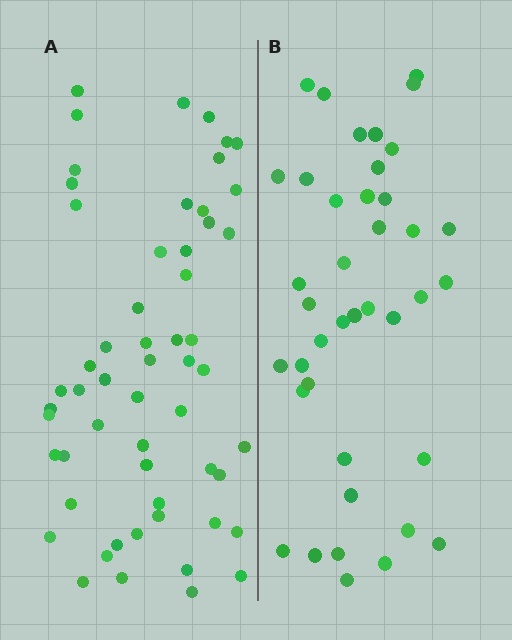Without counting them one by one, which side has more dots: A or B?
Region A (the left region) has more dots.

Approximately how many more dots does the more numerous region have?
Region A has approximately 15 more dots than region B.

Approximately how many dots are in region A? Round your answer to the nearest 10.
About 60 dots. (The exact count is 56, which rounds to 60.)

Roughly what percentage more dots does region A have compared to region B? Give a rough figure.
About 40% more.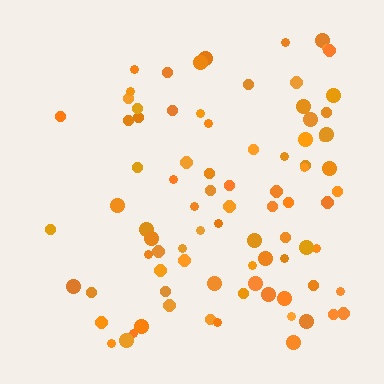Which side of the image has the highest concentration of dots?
The right.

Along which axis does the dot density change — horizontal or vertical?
Horizontal.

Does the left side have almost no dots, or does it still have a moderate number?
Still a moderate number, just noticeably fewer than the right.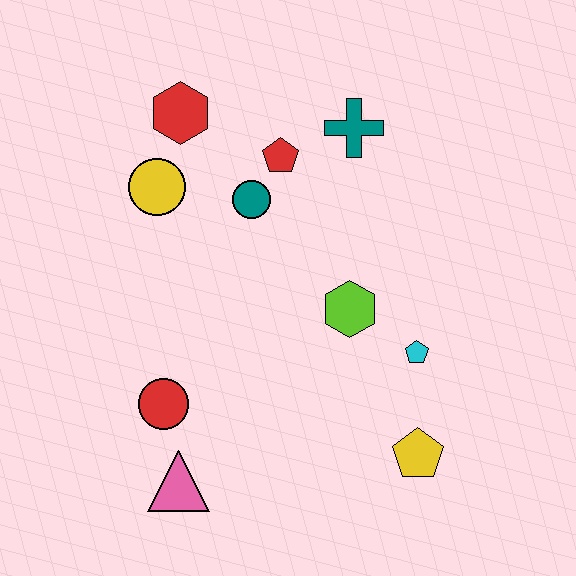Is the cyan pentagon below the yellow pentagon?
No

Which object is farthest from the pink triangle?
The teal cross is farthest from the pink triangle.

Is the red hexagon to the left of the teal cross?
Yes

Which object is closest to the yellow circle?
The red hexagon is closest to the yellow circle.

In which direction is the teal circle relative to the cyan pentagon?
The teal circle is to the left of the cyan pentagon.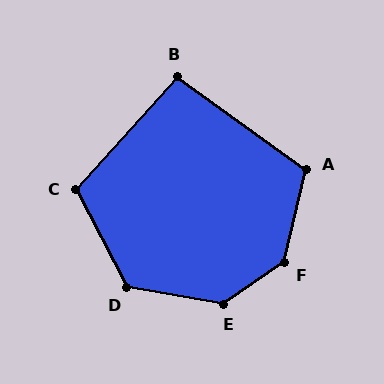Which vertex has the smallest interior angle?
B, at approximately 96 degrees.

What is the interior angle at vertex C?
Approximately 111 degrees (obtuse).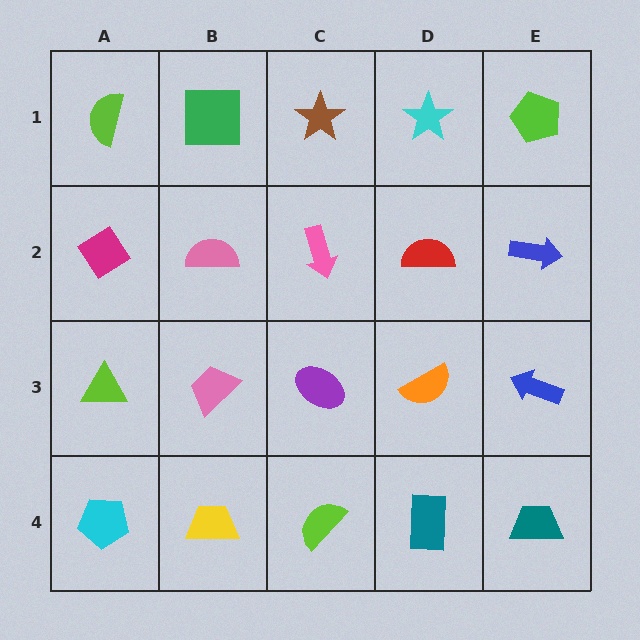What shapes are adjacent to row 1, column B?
A pink semicircle (row 2, column B), a lime semicircle (row 1, column A), a brown star (row 1, column C).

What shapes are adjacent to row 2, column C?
A brown star (row 1, column C), a purple ellipse (row 3, column C), a pink semicircle (row 2, column B), a red semicircle (row 2, column D).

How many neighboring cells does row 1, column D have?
3.